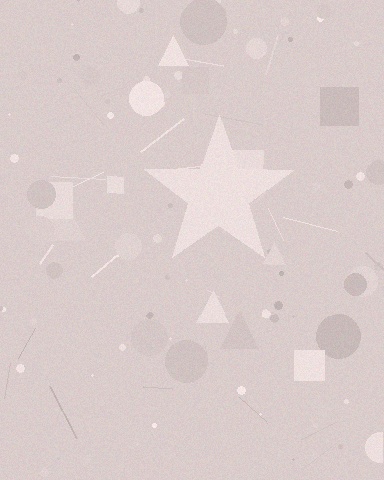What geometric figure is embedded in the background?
A star is embedded in the background.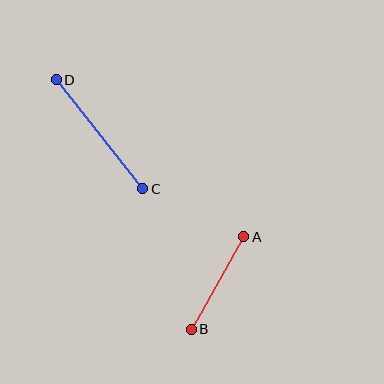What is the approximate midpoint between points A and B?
The midpoint is at approximately (218, 283) pixels.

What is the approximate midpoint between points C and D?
The midpoint is at approximately (99, 134) pixels.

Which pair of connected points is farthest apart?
Points C and D are farthest apart.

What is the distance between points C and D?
The distance is approximately 139 pixels.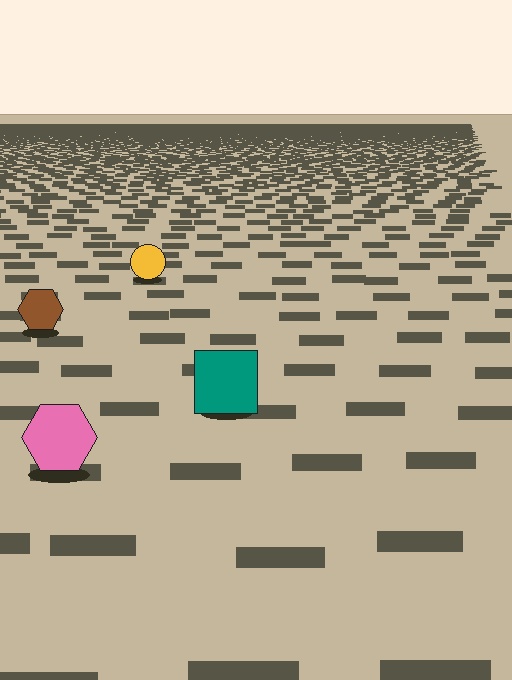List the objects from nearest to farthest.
From nearest to farthest: the pink hexagon, the teal square, the brown hexagon, the yellow circle.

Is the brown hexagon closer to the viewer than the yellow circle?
Yes. The brown hexagon is closer — you can tell from the texture gradient: the ground texture is coarser near it.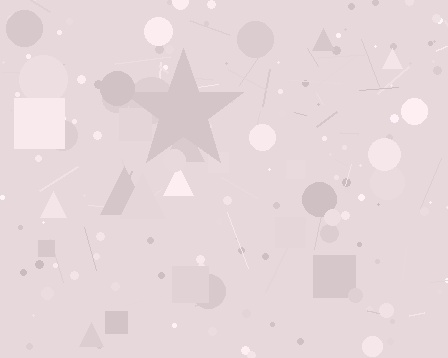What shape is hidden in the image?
A star is hidden in the image.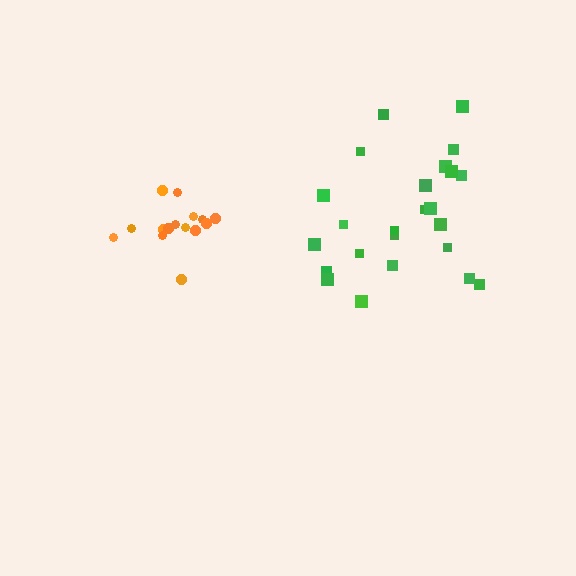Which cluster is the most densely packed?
Orange.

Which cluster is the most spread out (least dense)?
Green.